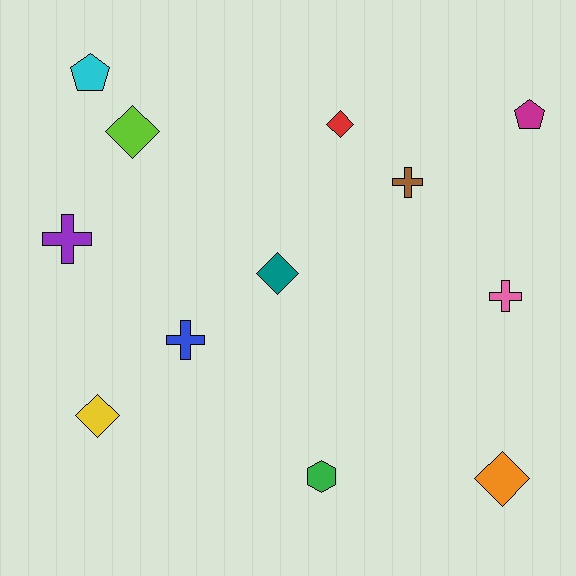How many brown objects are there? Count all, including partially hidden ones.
There is 1 brown object.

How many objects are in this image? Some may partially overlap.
There are 12 objects.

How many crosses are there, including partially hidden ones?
There are 4 crosses.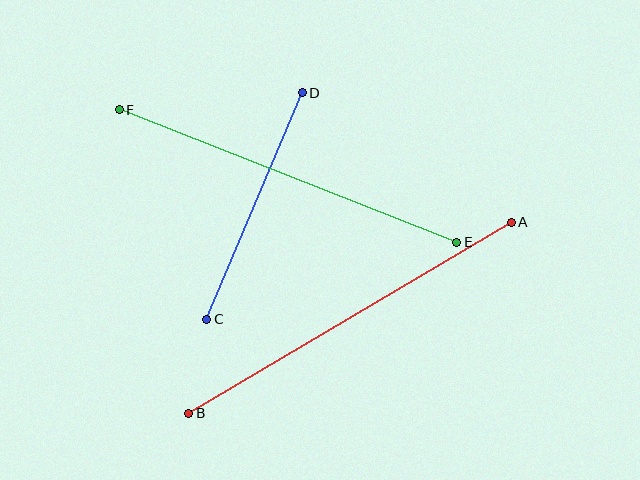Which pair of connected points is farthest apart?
Points A and B are farthest apart.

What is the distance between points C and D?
The distance is approximately 246 pixels.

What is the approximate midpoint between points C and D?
The midpoint is at approximately (255, 206) pixels.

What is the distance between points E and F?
The distance is approximately 363 pixels.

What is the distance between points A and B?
The distance is approximately 375 pixels.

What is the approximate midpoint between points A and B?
The midpoint is at approximately (350, 318) pixels.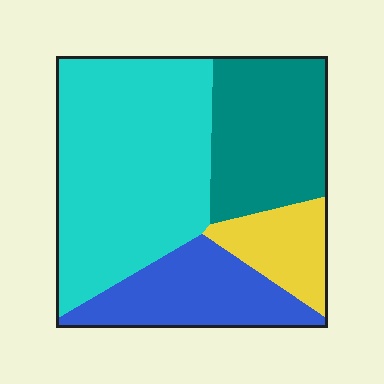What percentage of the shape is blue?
Blue covers 19% of the shape.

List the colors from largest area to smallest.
From largest to smallest: cyan, teal, blue, yellow.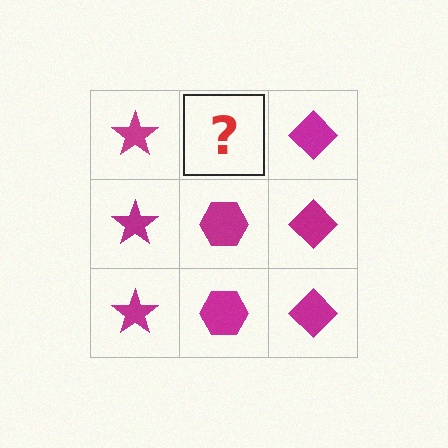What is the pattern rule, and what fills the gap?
The rule is that each column has a consistent shape. The gap should be filled with a magenta hexagon.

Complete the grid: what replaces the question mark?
The question mark should be replaced with a magenta hexagon.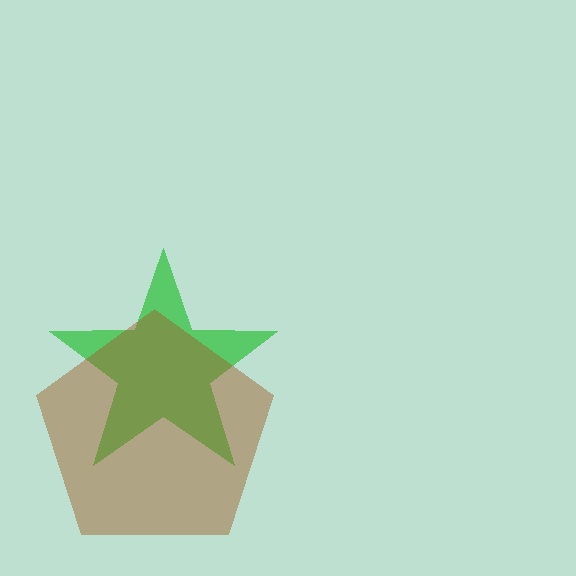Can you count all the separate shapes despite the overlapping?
Yes, there are 2 separate shapes.